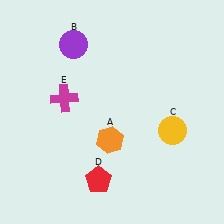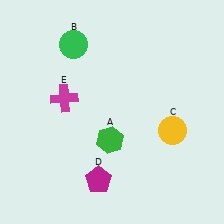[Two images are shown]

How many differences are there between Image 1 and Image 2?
There are 3 differences between the two images.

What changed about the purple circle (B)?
In Image 1, B is purple. In Image 2, it changed to green.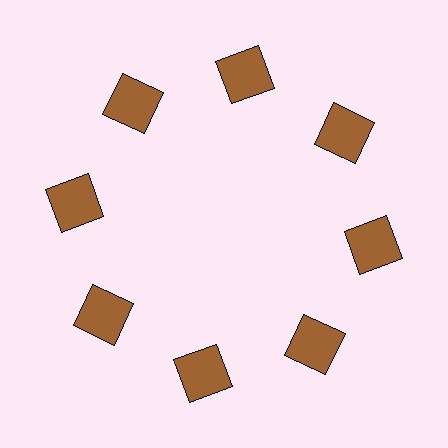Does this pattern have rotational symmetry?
Yes, this pattern has 8-fold rotational symmetry. It looks the same after rotating 45 degrees around the center.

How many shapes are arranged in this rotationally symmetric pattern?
There are 8 shapes, arranged in 8 groups of 1.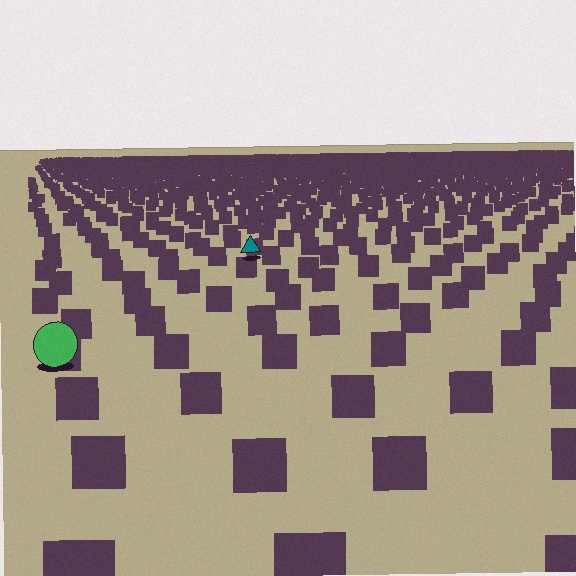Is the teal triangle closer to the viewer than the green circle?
No. The green circle is closer — you can tell from the texture gradient: the ground texture is coarser near it.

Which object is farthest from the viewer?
The teal triangle is farthest from the viewer. It appears smaller and the ground texture around it is denser.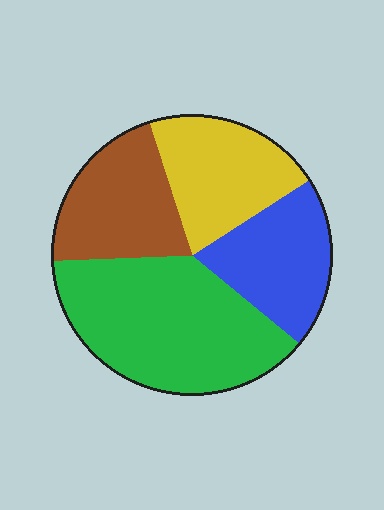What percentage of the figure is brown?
Brown covers 21% of the figure.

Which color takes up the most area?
Green, at roughly 40%.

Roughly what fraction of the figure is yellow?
Yellow takes up less than a quarter of the figure.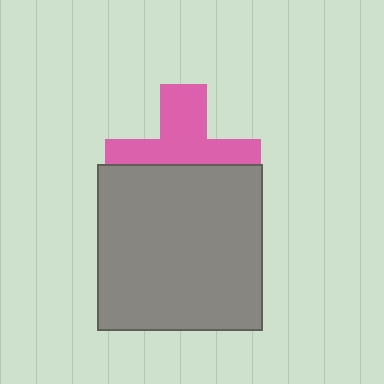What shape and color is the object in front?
The object in front is a gray square.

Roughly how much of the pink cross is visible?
About half of it is visible (roughly 52%).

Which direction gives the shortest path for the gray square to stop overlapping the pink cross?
Moving down gives the shortest separation.